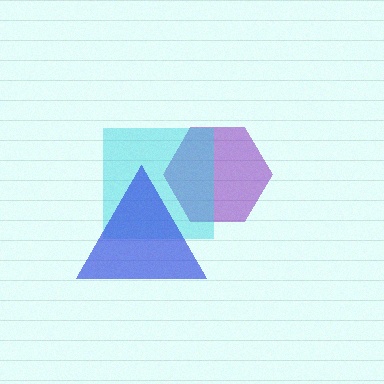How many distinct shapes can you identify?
There are 3 distinct shapes: a purple hexagon, a cyan square, a blue triangle.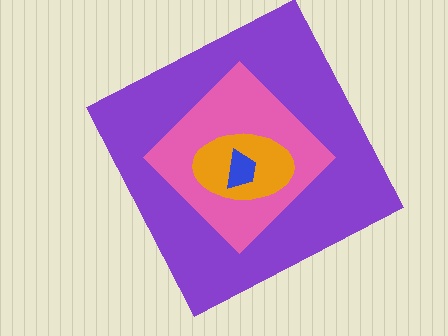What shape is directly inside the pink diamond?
The orange ellipse.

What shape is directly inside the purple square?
The pink diamond.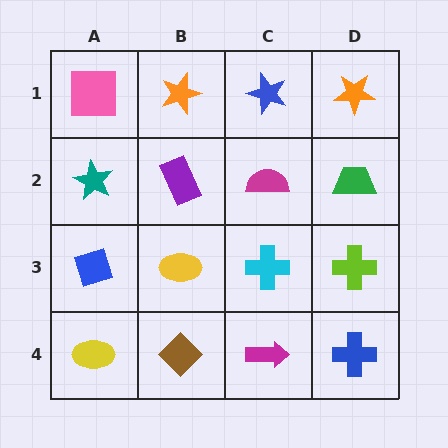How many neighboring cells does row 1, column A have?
2.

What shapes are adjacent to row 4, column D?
A lime cross (row 3, column D), a magenta arrow (row 4, column C).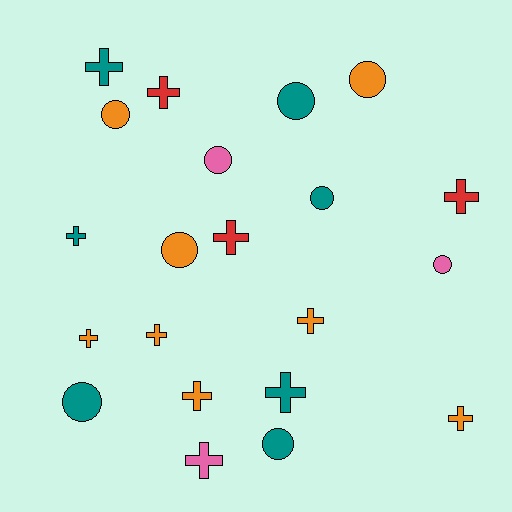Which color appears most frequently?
Orange, with 8 objects.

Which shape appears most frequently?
Cross, with 12 objects.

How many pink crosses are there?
There is 1 pink cross.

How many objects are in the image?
There are 21 objects.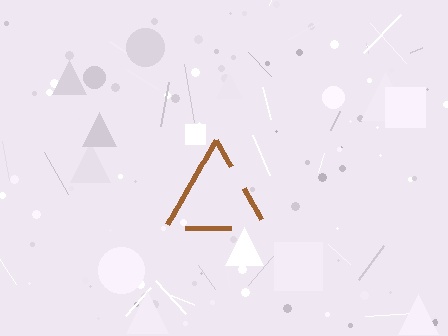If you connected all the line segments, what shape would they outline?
They would outline a triangle.